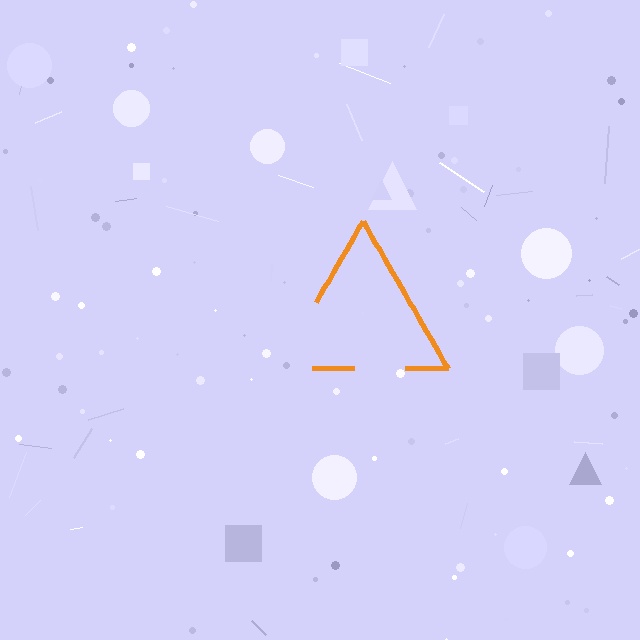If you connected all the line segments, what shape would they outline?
They would outline a triangle.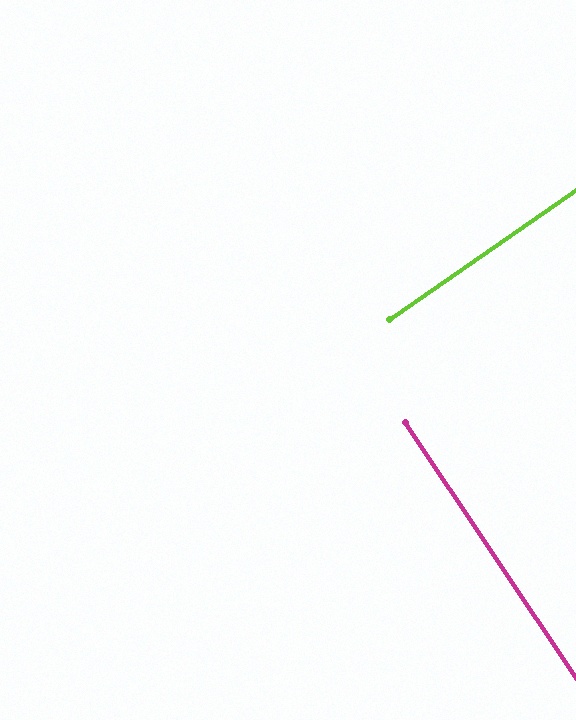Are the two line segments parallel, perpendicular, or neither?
Perpendicular — they meet at approximately 89°.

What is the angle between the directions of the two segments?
Approximately 89 degrees.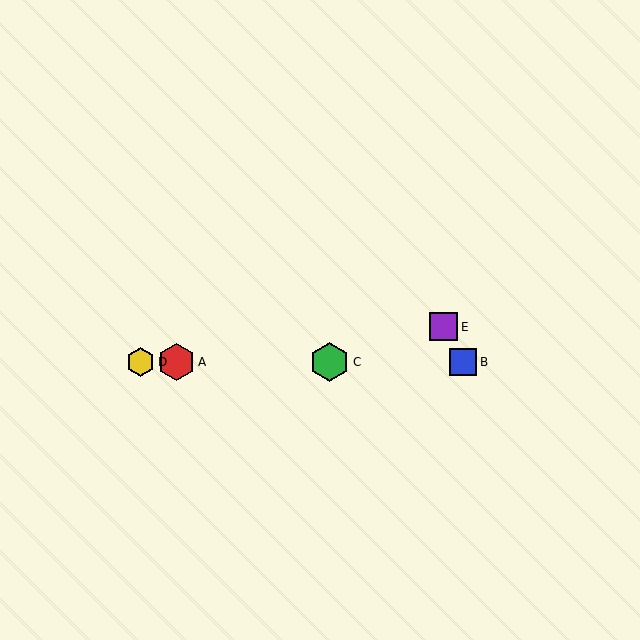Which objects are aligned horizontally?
Objects A, B, C, D are aligned horizontally.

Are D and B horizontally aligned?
Yes, both are at y≈362.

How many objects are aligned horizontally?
4 objects (A, B, C, D) are aligned horizontally.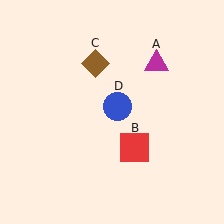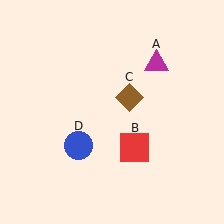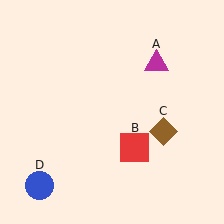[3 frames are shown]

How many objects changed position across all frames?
2 objects changed position: brown diamond (object C), blue circle (object D).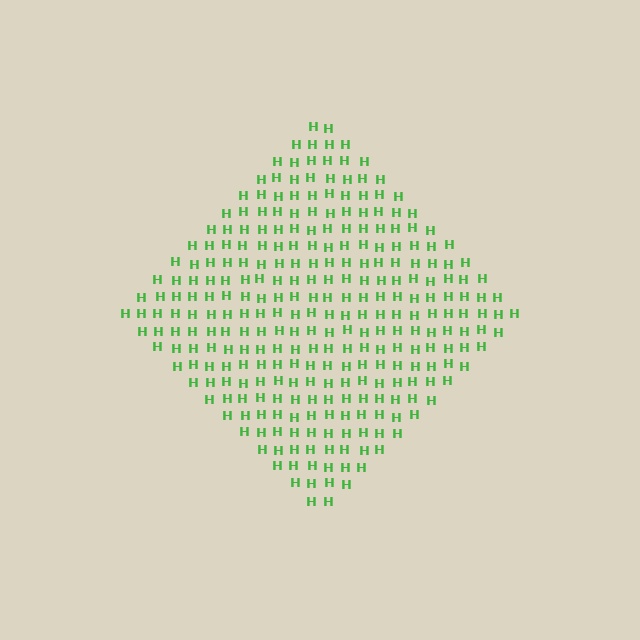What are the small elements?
The small elements are letter H's.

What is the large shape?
The large shape is a diamond.